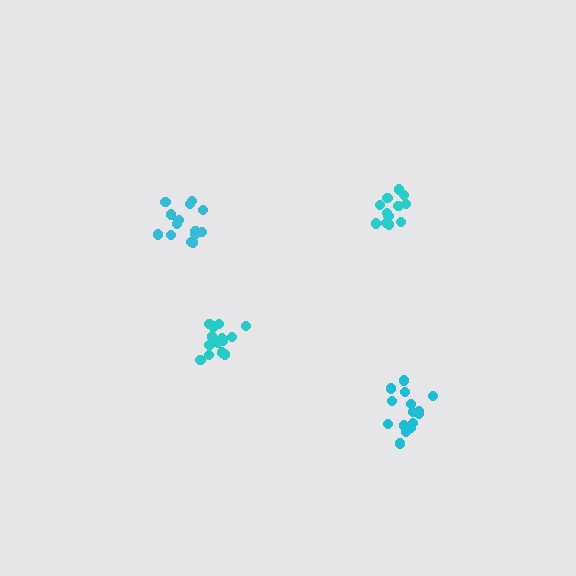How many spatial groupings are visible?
There are 4 spatial groupings.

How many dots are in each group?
Group 1: 15 dots, Group 2: 12 dots, Group 3: 15 dots, Group 4: 15 dots (57 total).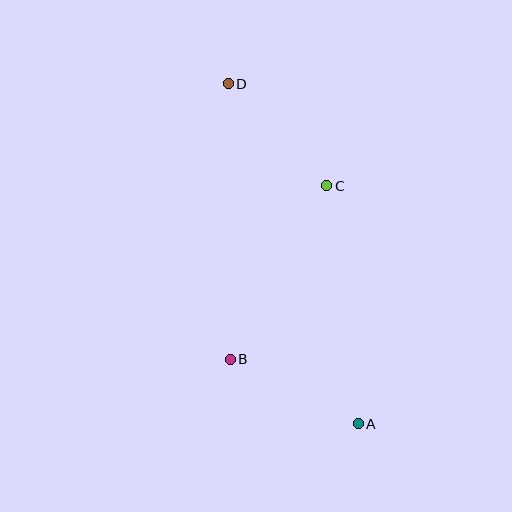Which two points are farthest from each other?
Points A and D are farthest from each other.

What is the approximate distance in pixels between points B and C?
The distance between B and C is approximately 198 pixels.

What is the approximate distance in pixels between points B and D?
The distance between B and D is approximately 275 pixels.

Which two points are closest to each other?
Points C and D are closest to each other.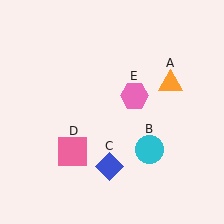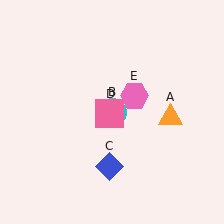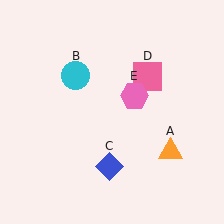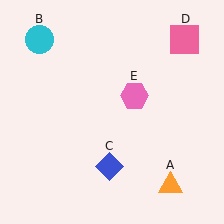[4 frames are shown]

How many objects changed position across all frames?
3 objects changed position: orange triangle (object A), cyan circle (object B), pink square (object D).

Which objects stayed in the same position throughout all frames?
Blue diamond (object C) and pink hexagon (object E) remained stationary.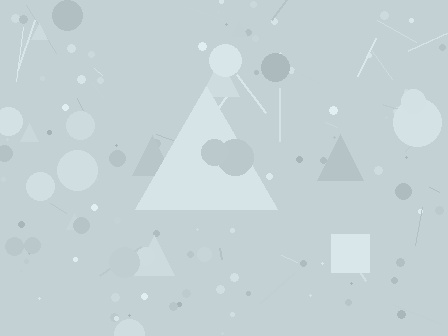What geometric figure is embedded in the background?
A triangle is embedded in the background.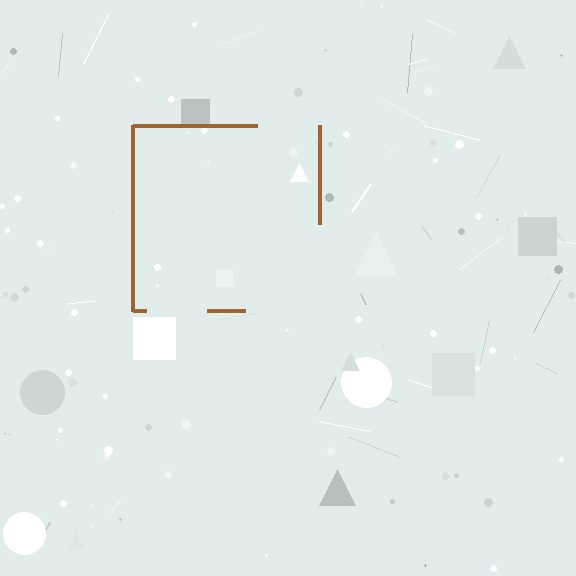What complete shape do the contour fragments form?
The contour fragments form a square.